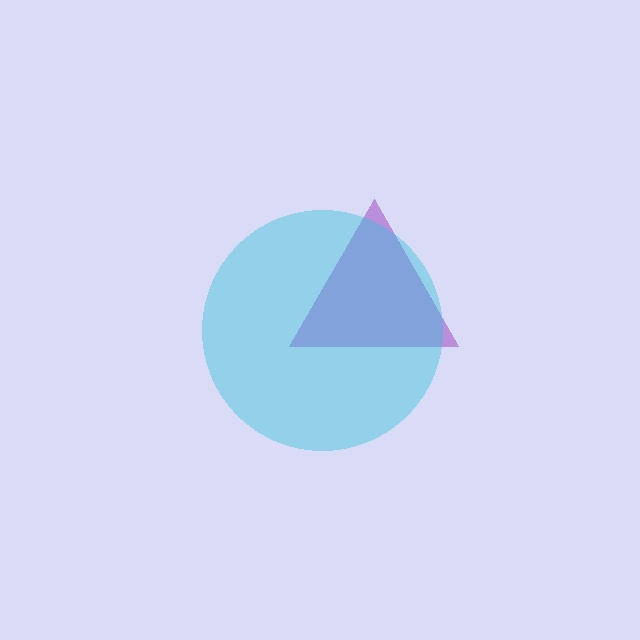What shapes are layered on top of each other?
The layered shapes are: a purple triangle, a cyan circle.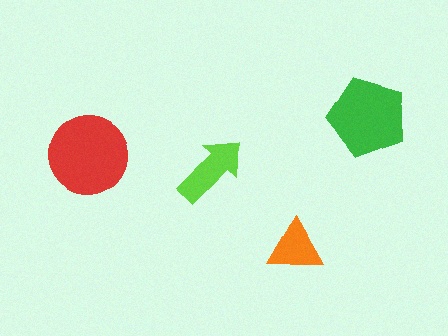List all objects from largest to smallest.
The red circle, the green pentagon, the lime arrow, the orange triangle.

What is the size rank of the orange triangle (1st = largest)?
4th.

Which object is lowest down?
The orange triangle is bottommost.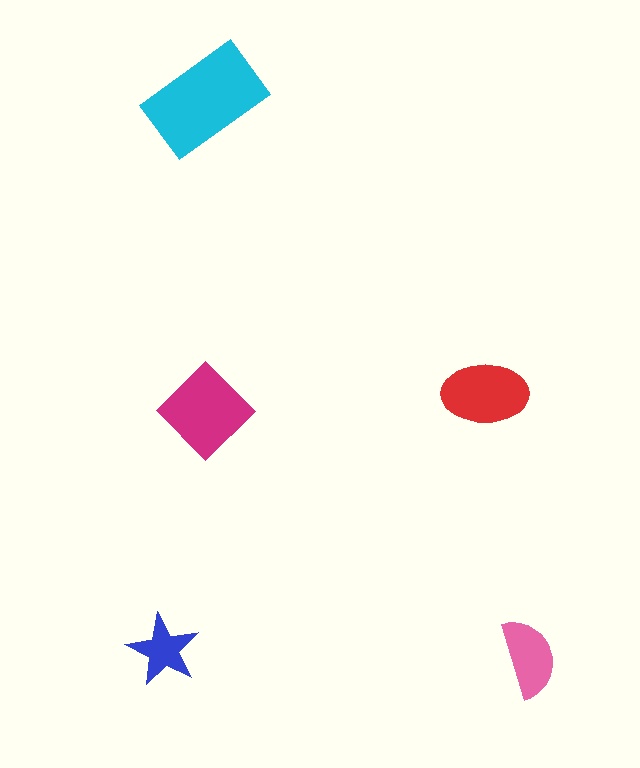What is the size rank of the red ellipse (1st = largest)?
3rd.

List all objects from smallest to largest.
The blue star, the pink semicircle, the red ellipse, the magenta diamond, the cyan rectangle.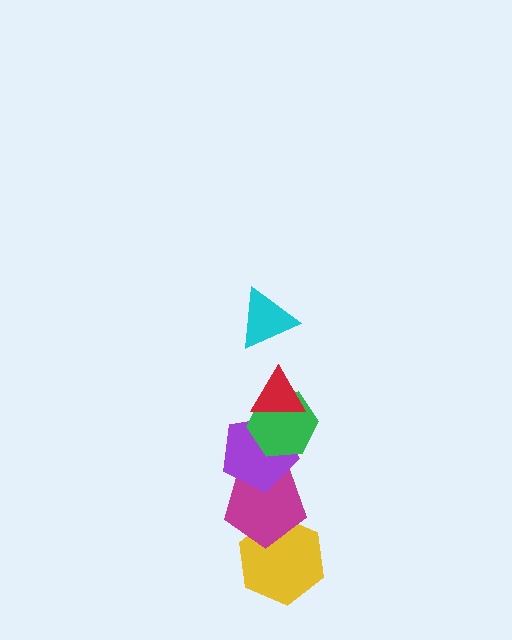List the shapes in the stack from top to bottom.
From top to bottom: the cyan triangle, the red triangle, the green hexagon, the purple pentagon, the magenta pentagon, the yellow hexagon.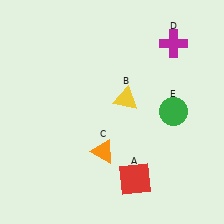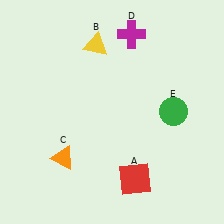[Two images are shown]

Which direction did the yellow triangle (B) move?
The yellow triangle (B) moved up.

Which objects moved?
The objects that moved are: the yellow triangle (B), the orange triangle (C), the magenta cross (D).